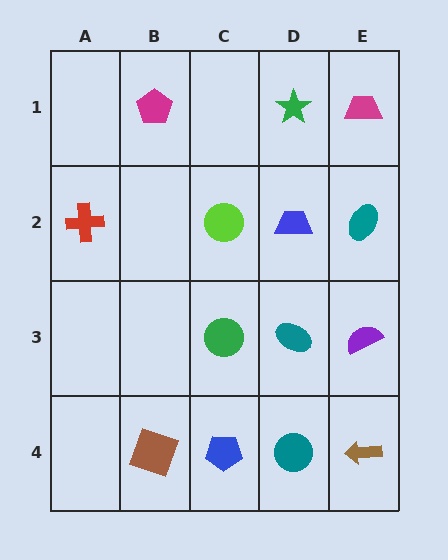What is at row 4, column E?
A brown arrow.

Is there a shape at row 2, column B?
No, that cell is empty.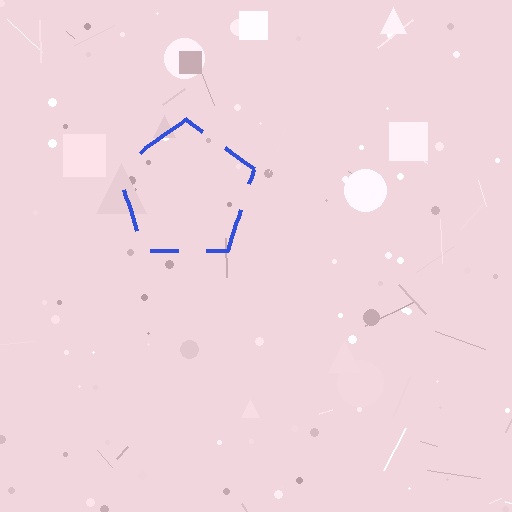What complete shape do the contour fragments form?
The contour fragments form a pentagon.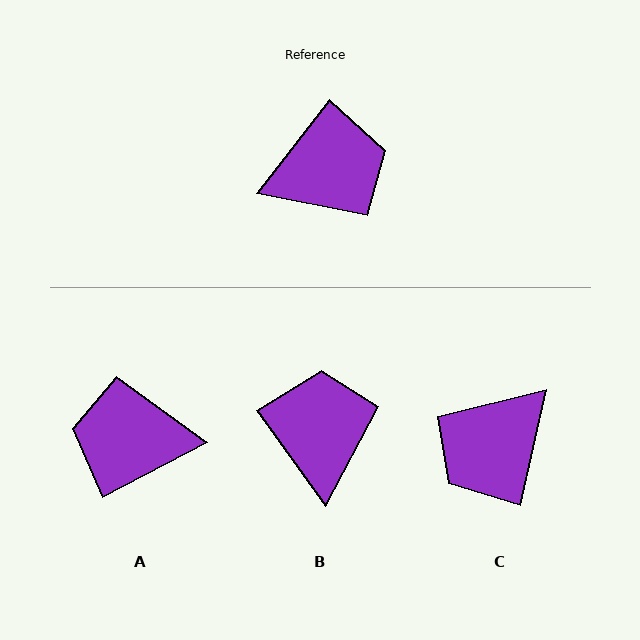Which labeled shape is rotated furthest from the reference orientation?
A, about 155 degrees away.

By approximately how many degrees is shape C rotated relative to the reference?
Approximately 155 degrees clockwise.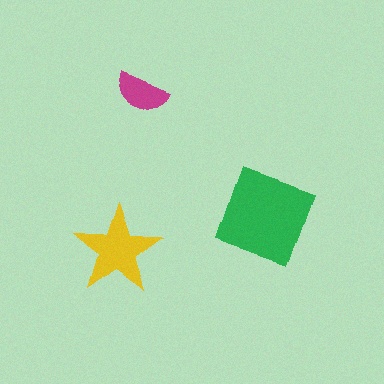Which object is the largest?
The green diamond.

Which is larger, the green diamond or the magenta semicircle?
The green diamond.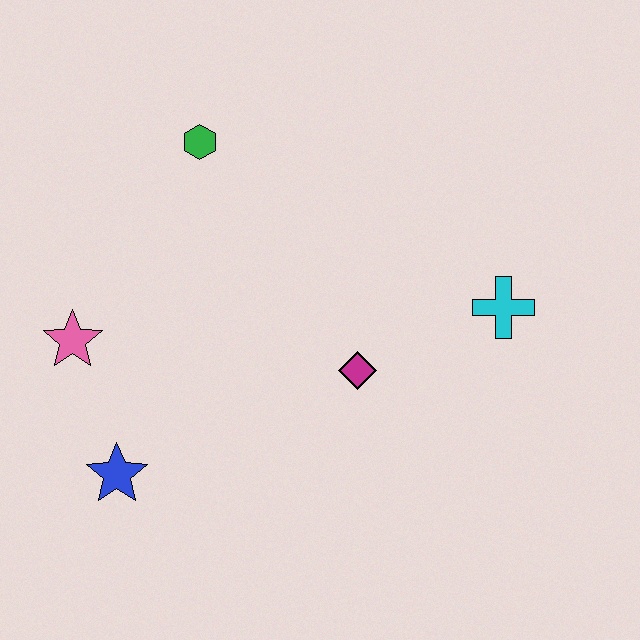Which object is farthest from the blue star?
The cyan cross is farthest from the blue star.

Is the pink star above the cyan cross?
No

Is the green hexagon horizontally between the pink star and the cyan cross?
Yes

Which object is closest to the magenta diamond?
The cyan cross is closest to the magenta diamond.